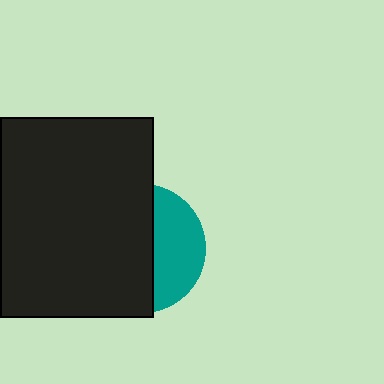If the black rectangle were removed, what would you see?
You would see the complete teal circle.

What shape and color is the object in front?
The object in front is a black rectangle.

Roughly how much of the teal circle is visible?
A small part of it is visible (roughly 39%).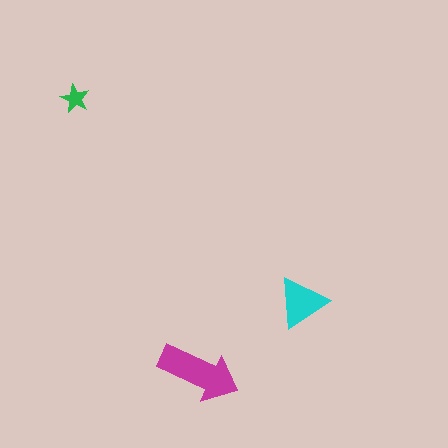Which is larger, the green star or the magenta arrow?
The magenta arrow.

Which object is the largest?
The magenta arrow.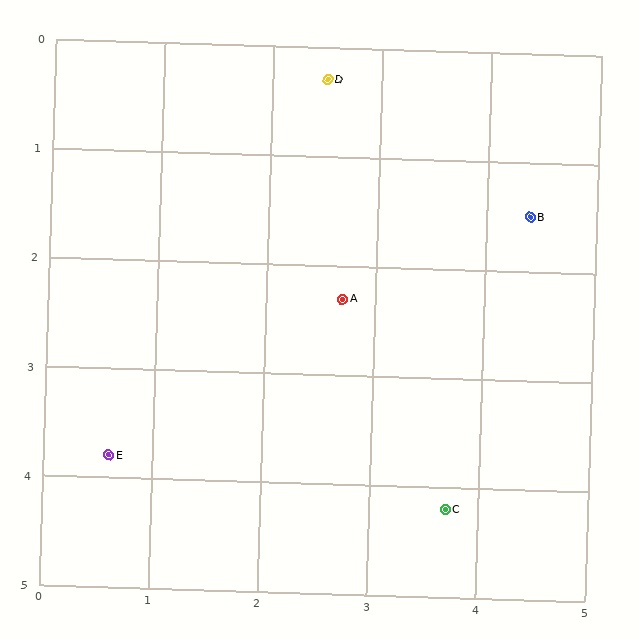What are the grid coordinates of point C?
Point C is at approximately (3.7, 4.2).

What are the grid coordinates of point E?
Point E is at approximately (0.6, 3.8).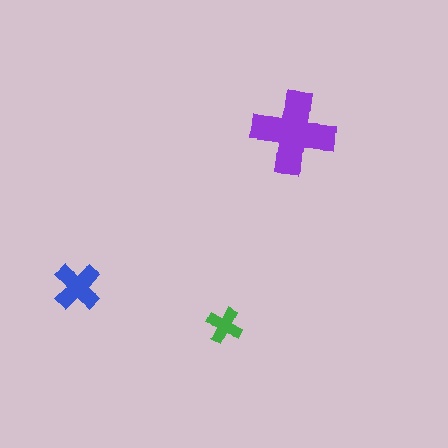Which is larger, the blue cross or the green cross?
The blue one.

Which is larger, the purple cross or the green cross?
The purple one.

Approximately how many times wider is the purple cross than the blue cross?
About 1.5 times wider.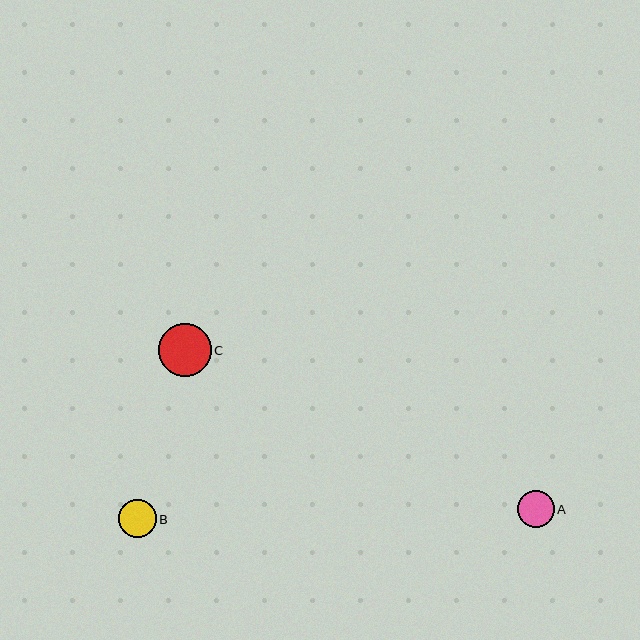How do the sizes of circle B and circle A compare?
Circle B and circle A are approximately the same size.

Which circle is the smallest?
Circle A is the smallest with a size of approximately 37 pixels.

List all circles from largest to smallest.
From largest to smallest: C, B, A.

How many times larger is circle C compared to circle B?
Circle C is approximately 1.4 times the size of circle B.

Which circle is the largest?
Circle C is the largest with a size of approximately 53 pixels.